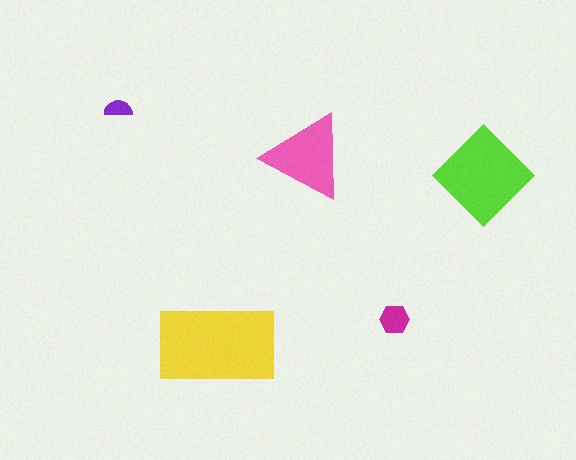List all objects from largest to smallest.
The yellow rectangle, the lime diamond, the pink triangle, the magenta hexagon, the purple semicircle.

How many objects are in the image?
There are 5 objects in the image.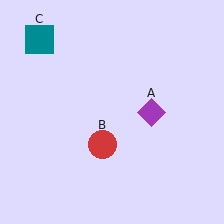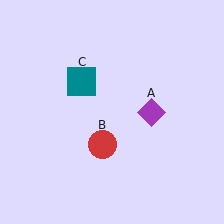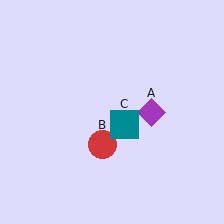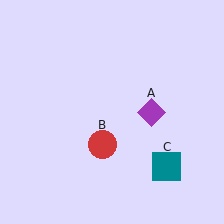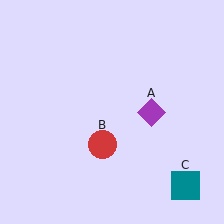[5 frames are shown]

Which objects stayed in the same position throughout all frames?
Purple diamond (object A) and red circle (object B) remained stationary.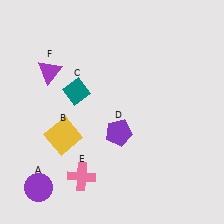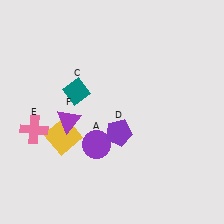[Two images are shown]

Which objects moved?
The objects that moved are: the purple circle (A), the pink cross (E), the purple triangle (F).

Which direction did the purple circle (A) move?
The purple circle (A) moved right.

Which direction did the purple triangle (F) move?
The purple triangle (F) moved down.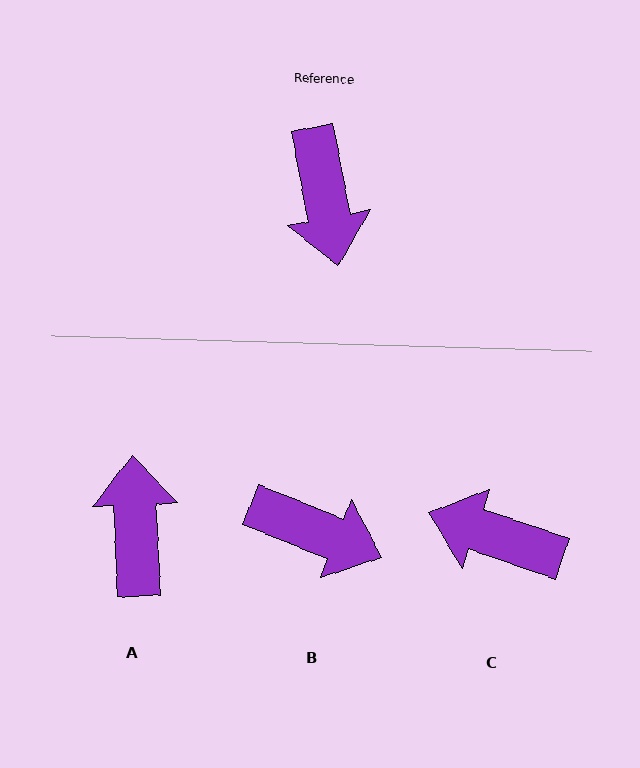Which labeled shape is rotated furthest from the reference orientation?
A, about 172 degrees away.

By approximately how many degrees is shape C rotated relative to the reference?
Approximately 119 degrees clockwise.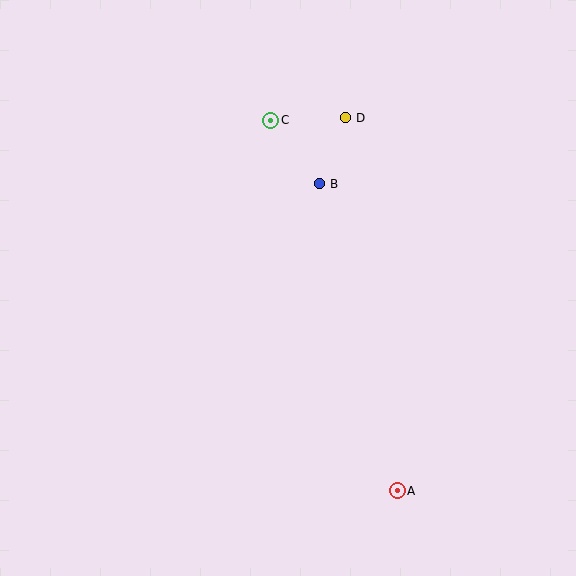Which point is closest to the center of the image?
Point B at (320, 184) is closest to the center.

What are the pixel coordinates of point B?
Point B is at (320, 184).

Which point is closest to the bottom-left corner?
Point A is closest to the bottom-left corner.